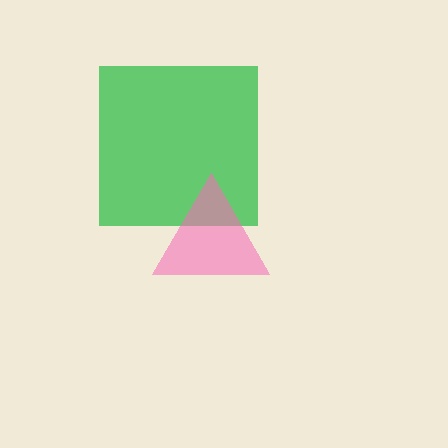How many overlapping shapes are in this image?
There are 2 overlapping shapes in the image.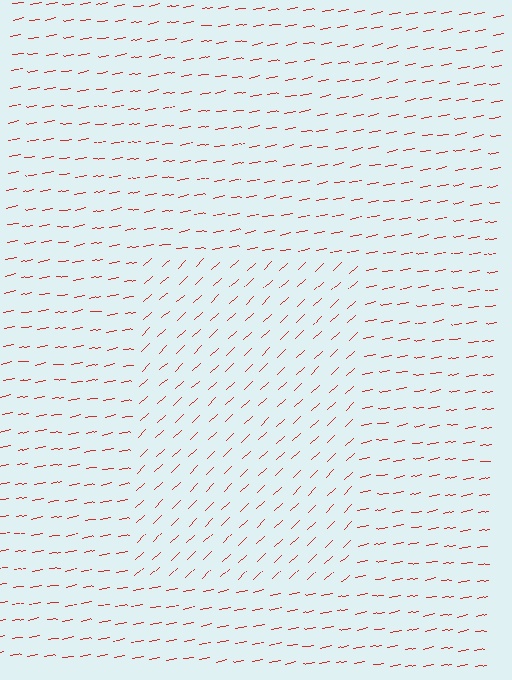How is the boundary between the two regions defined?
The boundary is defined purely by a change in line orientation (approximately 32 degrees difference). All lines are the same color and thickness.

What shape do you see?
I see a rectangle.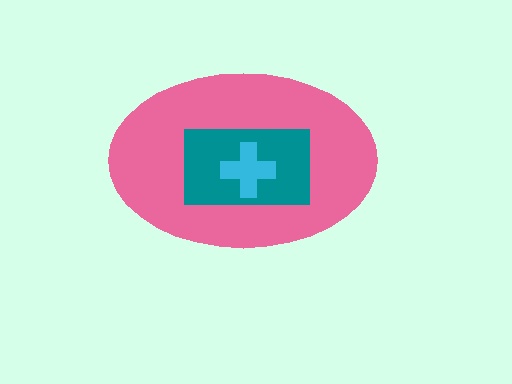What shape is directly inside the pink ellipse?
The teal rectangle.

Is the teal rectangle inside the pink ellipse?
Yes.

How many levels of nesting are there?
3.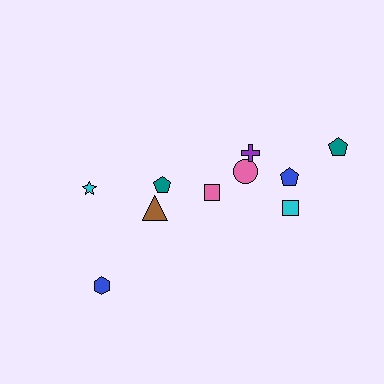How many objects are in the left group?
There are 4 objects.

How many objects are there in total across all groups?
There are 10 objects.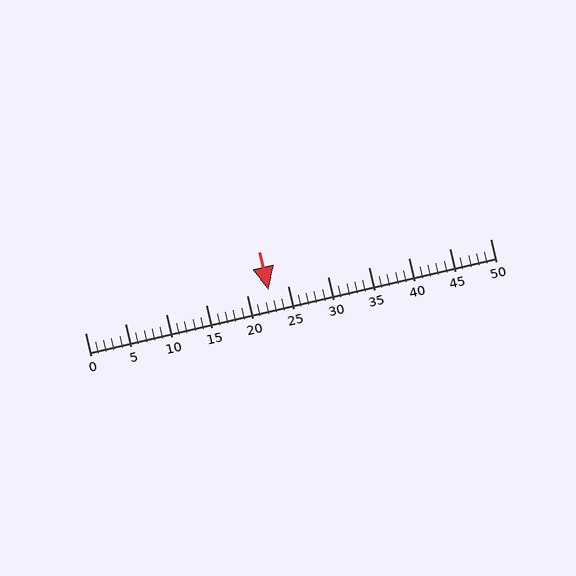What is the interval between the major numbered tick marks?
The major tick marks are spaced 5 units apart.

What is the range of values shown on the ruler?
The ruler shows values from 0 to 50.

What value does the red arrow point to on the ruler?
The red arrow points to approximately 23.